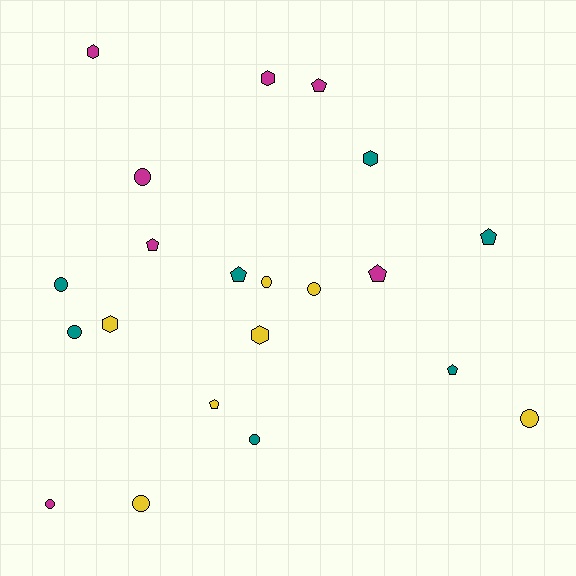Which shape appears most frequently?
Circle, with 9 objects.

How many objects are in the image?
There are 21 objects.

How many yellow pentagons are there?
There is 1 yellow pentagon.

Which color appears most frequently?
Teal, with 7 objects.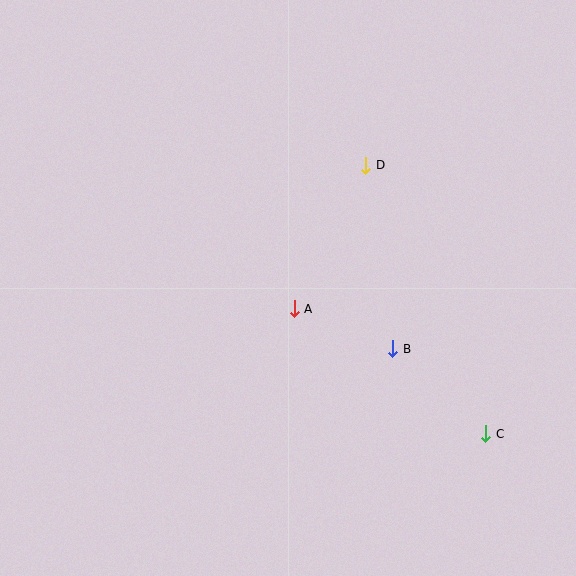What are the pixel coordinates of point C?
Point C is at (486, 434).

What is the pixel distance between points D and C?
The distance between D and C is 294 pixels.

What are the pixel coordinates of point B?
Point B is at (393, 349).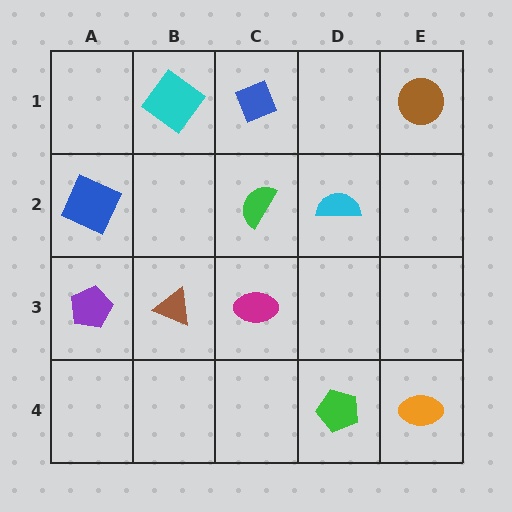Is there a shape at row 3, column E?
No, that cell is empty.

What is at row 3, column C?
A magenta ellipse.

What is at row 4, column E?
An orange ellipse.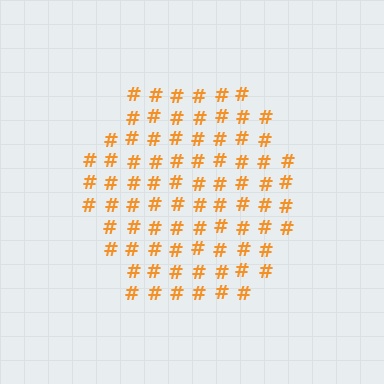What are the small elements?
The small elements are hash symbols.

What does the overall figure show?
The overall figure shows a hexagon.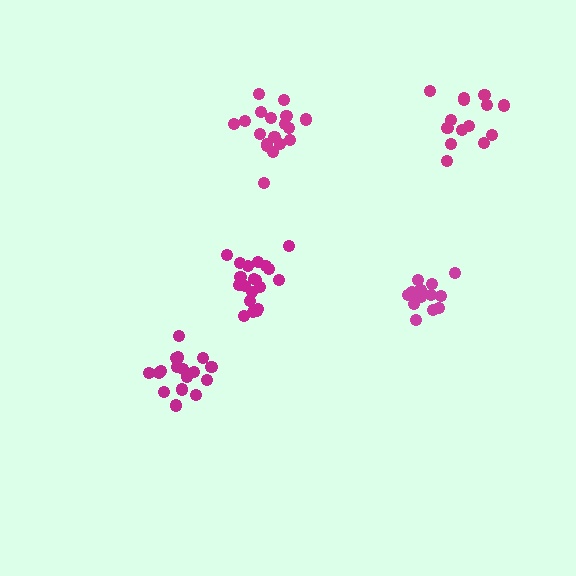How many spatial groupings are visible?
There are 5 spatial groupings.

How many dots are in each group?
Group 1: 20 dots, Group 2: 14 dots, Group 3: 17 dots, Group 4: 14 dots, Group 5: 18 dots (83 total).